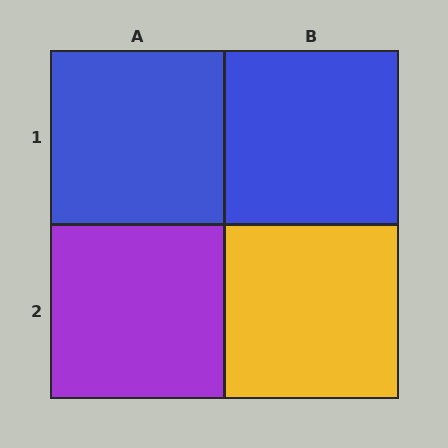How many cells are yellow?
1 cell is yellow.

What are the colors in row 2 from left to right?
Purple, yellow.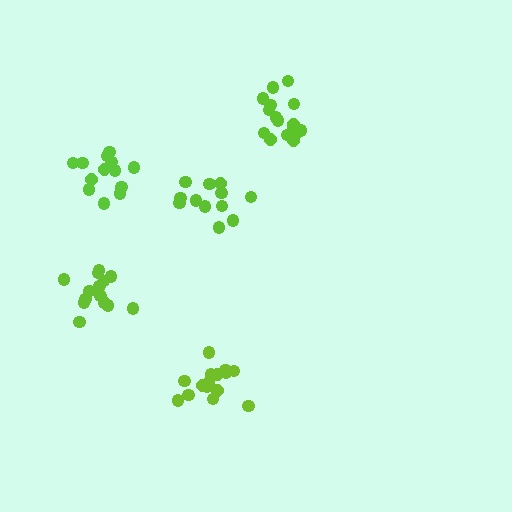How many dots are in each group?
Group 1: 17 dots, Group 2: 12 dots, Group 3: 15 dots, Group 4: 13 dots, Group 5: 14 dots (71 total).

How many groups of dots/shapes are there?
There are 5 groups.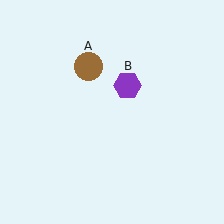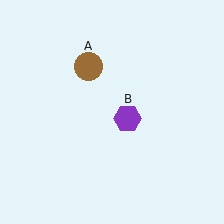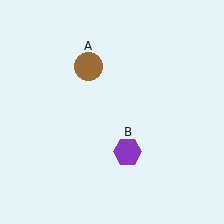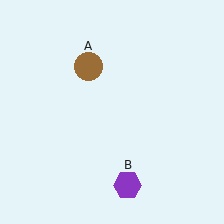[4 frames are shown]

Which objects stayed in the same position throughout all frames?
Brown circle (object A) remained stationary.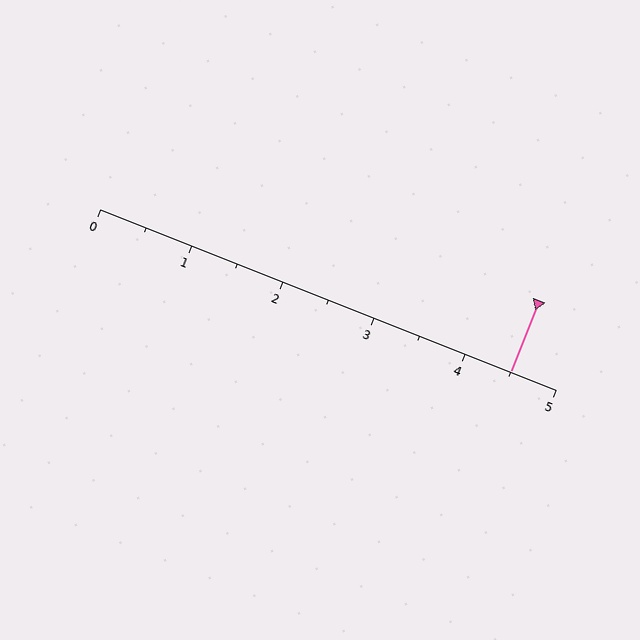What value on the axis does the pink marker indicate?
The marker indicates approximately 4.5.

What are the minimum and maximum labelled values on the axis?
The axis runs from 0 to 5.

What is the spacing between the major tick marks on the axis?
The major ticks are spaced 1 apart.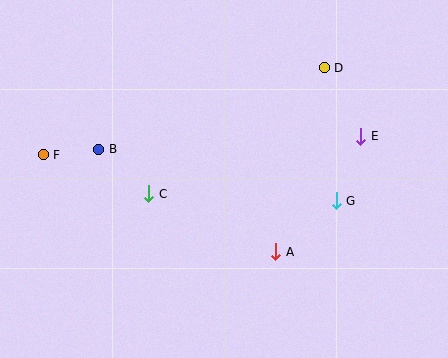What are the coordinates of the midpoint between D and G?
The midpoint between D and G is at (330, 134).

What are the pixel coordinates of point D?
Point D is at (324, 68).